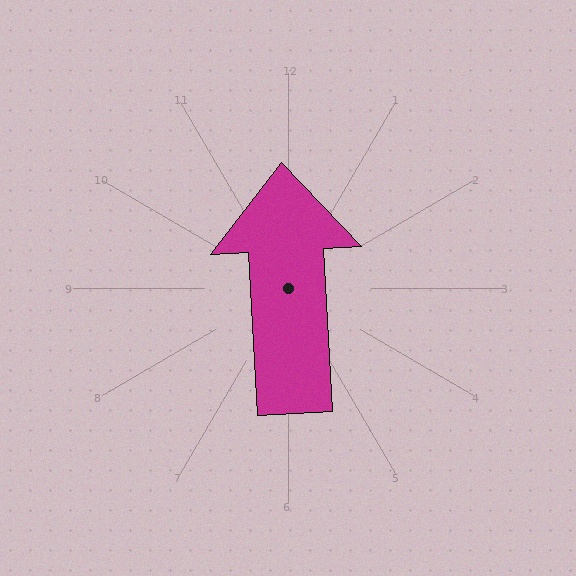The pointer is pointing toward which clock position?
Roughly 12 o'clock.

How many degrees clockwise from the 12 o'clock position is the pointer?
Approximately 357 degrees.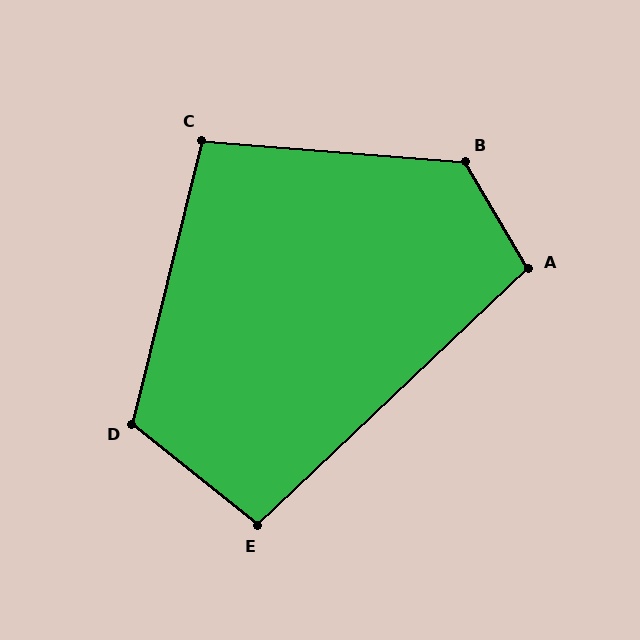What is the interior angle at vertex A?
Approximately 103 degrees (obtuse).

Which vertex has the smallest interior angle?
E, at approximately 98 degrees.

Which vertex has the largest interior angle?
B, at approximately 125 degrees.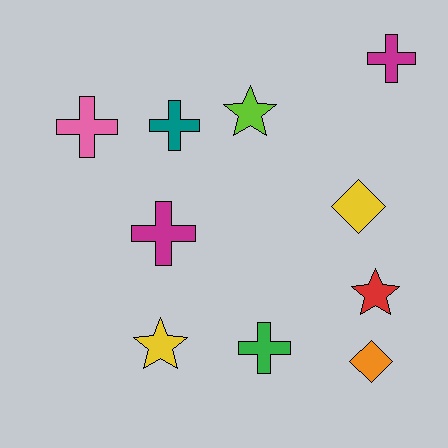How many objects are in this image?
There are 10 objects.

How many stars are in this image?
There are 3 stars.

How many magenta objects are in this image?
There are 2 magenta objects.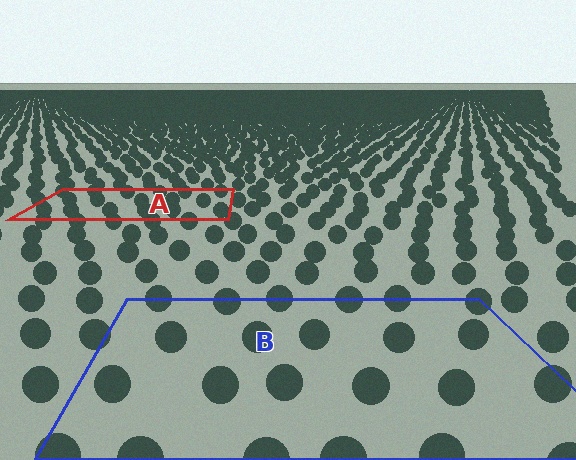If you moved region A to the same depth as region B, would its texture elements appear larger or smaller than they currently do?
They would appear larger. At a closer depth, the same texture elements are projected at a bigger on-screen size.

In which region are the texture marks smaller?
The texture marks are smaller in region A, because it is farther away.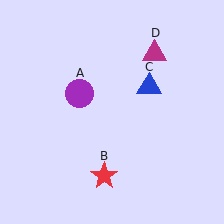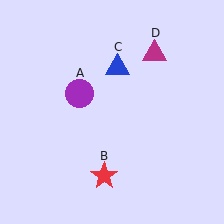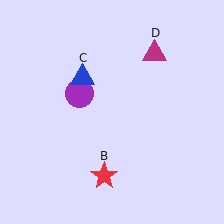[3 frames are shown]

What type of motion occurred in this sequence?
The blue triangle (object C) rotated counterclockwise around the center of the scene.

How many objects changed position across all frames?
1 object changed position: blue triangle (object C).